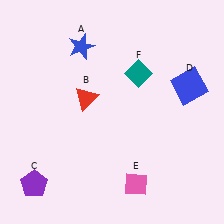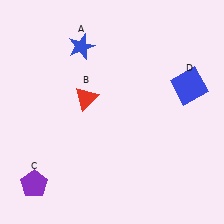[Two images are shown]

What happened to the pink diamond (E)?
The pink diamond (E) was removed in Image 2. It was in the bottom-right area of Image 1.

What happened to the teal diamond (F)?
The teal diamond (F) was removed in Image 2. It was in the top-right area of Image 1.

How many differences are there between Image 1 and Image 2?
There are 2 differences between the two images.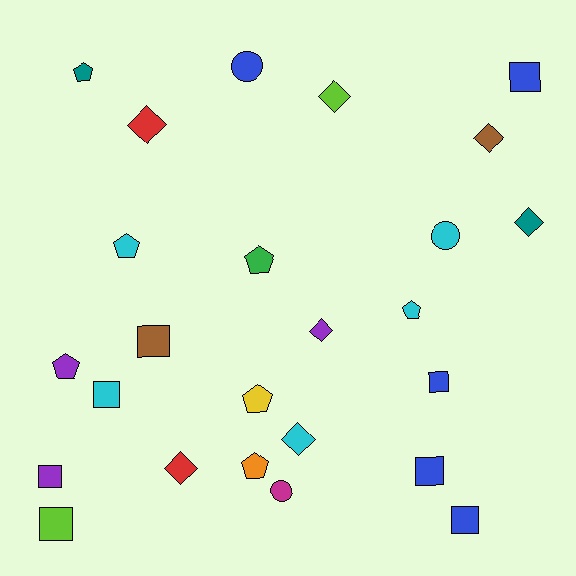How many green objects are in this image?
There is 1 green object.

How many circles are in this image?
There are 3 circles.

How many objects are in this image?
There are 25 objects.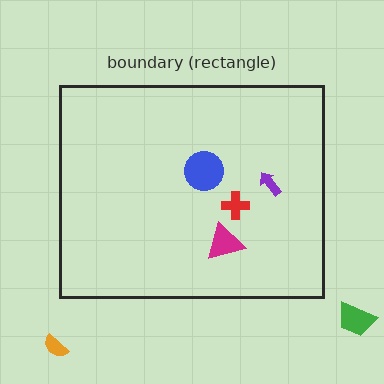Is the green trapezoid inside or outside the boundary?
Outside.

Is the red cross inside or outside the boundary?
Inside.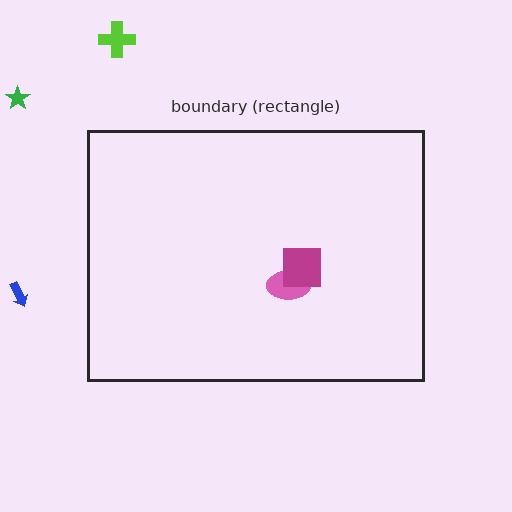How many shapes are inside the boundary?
2 inside, 3 outside.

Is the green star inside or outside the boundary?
Outside.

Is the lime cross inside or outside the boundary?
Outside.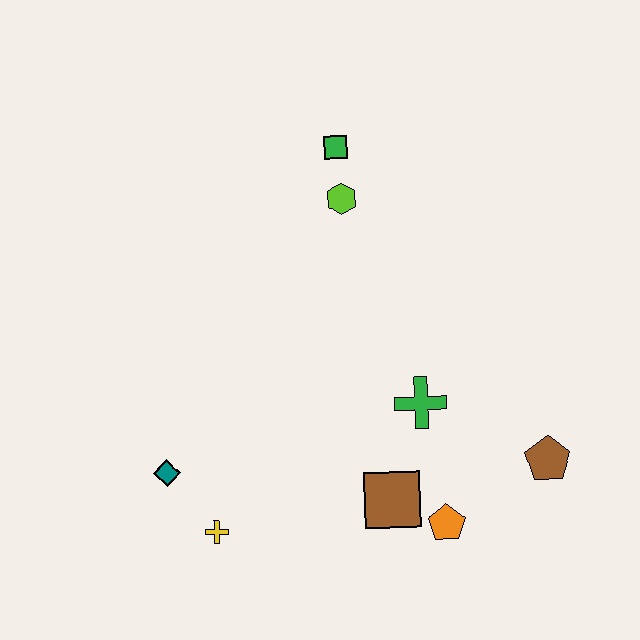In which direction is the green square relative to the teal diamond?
The green square is above the teal diamond.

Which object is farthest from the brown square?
The green square is farthest from the brown square.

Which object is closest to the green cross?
The brown square is closest to the green cross.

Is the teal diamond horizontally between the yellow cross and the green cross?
No